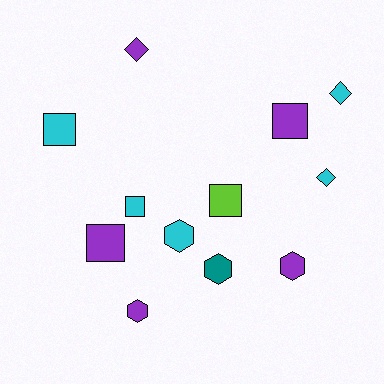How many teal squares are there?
There are no teal squares.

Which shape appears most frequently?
Square, with 5 objects.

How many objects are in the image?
There are 12 objects.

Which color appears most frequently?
Cyan, with 5 objects.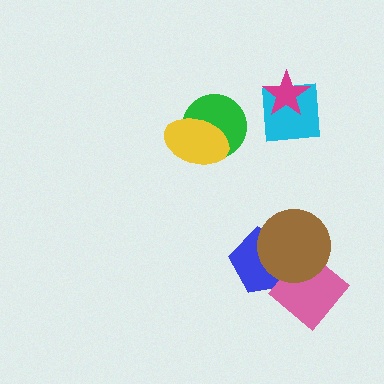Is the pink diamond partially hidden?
Yes, it is partially covered by another shape.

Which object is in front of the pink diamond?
The brown circle is in front of the pink diamond.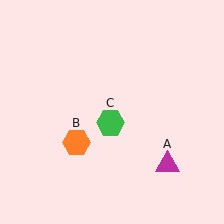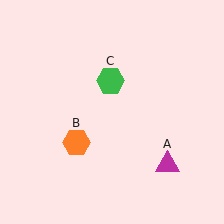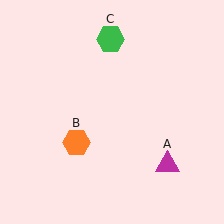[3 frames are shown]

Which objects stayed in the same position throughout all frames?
Magenta triangle (object A) and orange hexagon (object B) remained stationary.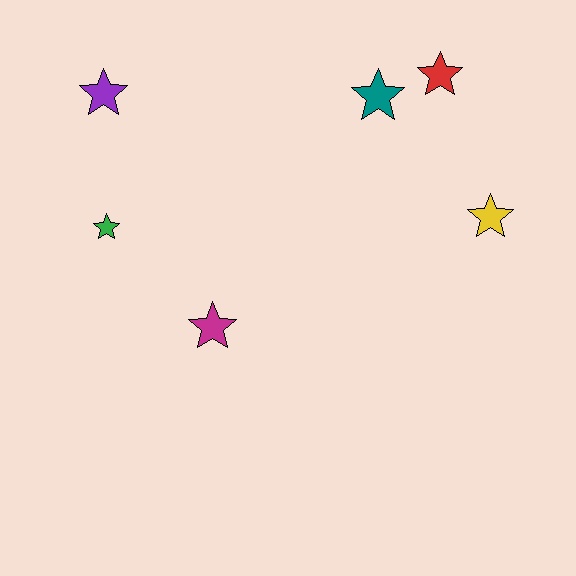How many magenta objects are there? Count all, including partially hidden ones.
There is 1 magenta object.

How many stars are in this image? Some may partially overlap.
There are 6 stars.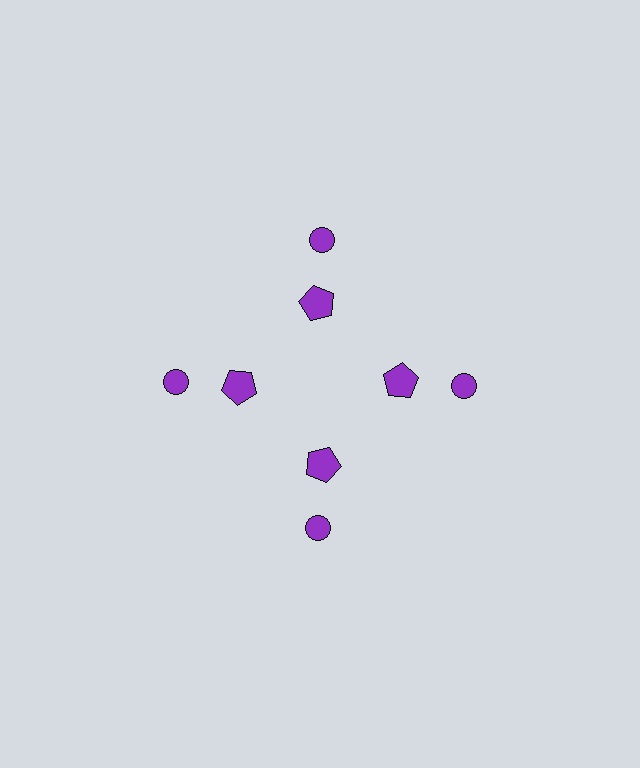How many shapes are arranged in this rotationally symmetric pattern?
There are 8 shapes, arranged in 4 groups of 2.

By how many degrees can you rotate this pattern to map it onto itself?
The pattern maps onto itself every 90 degrees of rotation.